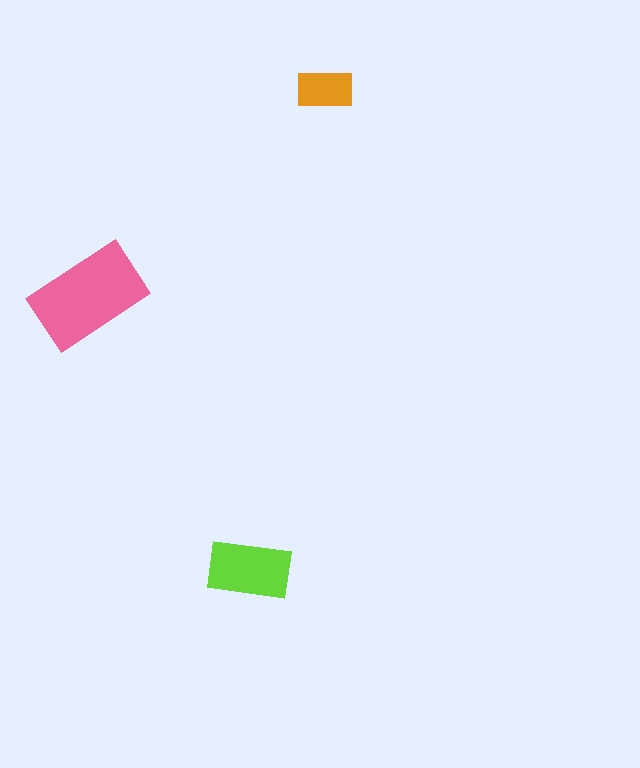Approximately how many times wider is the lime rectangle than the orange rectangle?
About 1.5 times wider.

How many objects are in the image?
There are 3 objects in the image.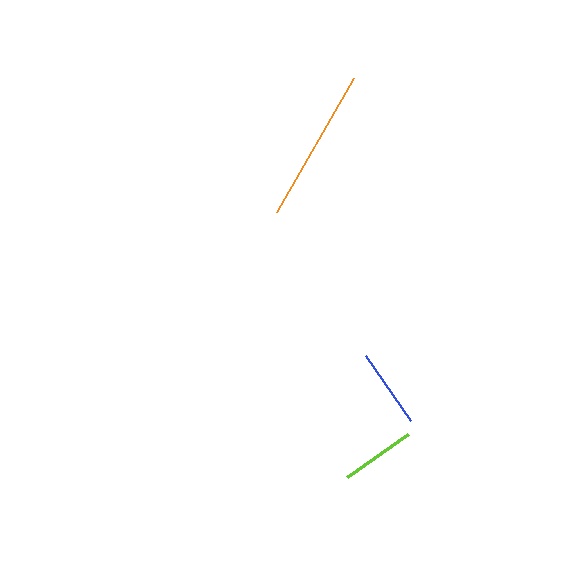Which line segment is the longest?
The orange line is the longest at approximately 155 pixels.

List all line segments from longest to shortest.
From longest to shortest: orange, blue, lime.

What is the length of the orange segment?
The orange segment is approximately 155 pixels long.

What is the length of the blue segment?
The blue segment is approximately 79 pixels long.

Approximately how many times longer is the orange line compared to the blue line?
The orange line is approximately 2.0 times the length of the blue line.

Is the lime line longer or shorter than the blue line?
The blue line is longer than the lime line.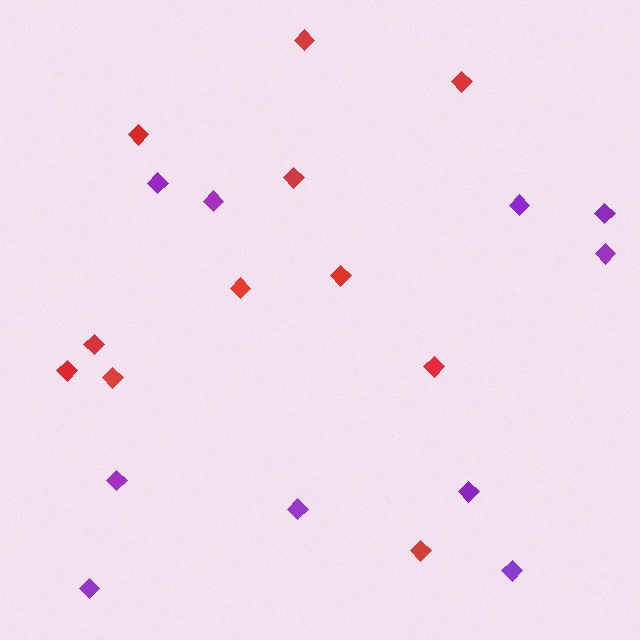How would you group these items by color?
There are 2 groups: one group of red diamonds (11) and one group of purple diamonds (10).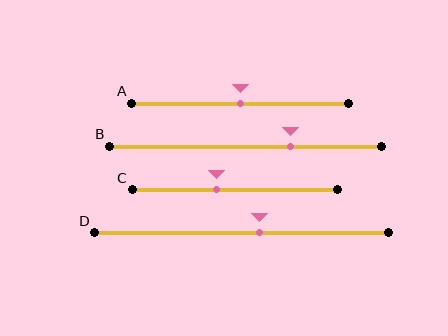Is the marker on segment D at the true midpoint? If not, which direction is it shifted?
No, the marker on segment D is shifted to the right by about 6% of the segment length.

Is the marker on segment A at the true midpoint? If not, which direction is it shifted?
Yes, the marker on segment A is at the true midpoint.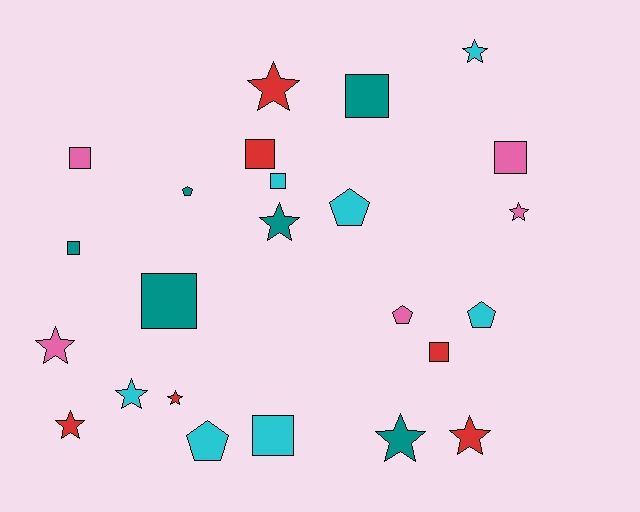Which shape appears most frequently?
Star, with 10 objects.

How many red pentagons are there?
There are no red pentagons.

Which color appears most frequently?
Cyan, with 7 objects.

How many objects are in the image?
There are 24 objects.